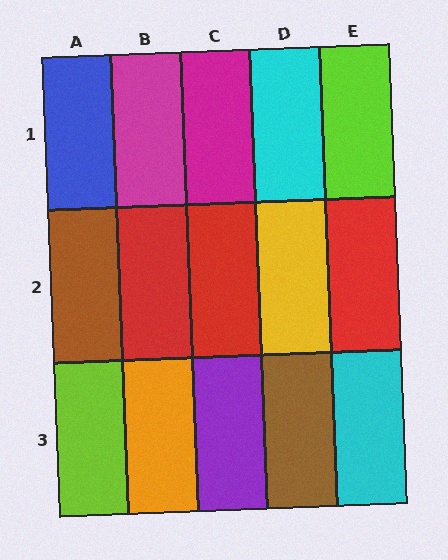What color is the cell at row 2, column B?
Red.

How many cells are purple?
1 cell is purple.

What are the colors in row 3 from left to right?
Lime, orange, purple, brown, cyan.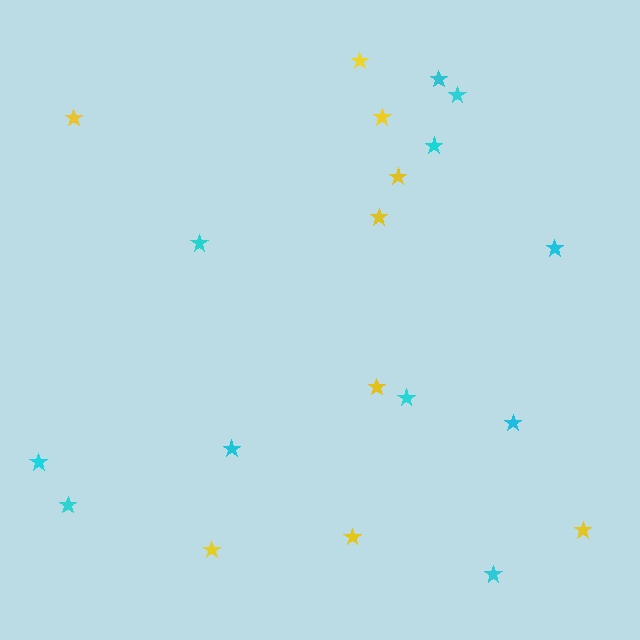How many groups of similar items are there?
There are 2 groups: one group of cyan stars (11) and one group of yellow stars (9).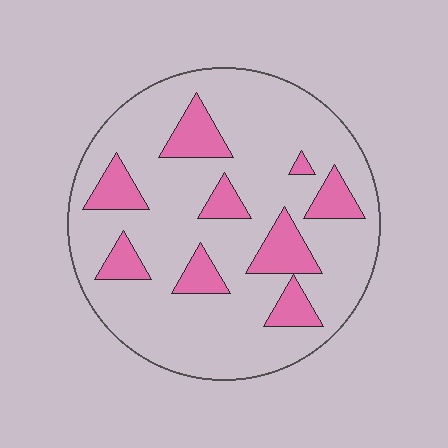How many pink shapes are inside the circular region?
9.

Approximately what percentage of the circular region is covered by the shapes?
Approximately 20%.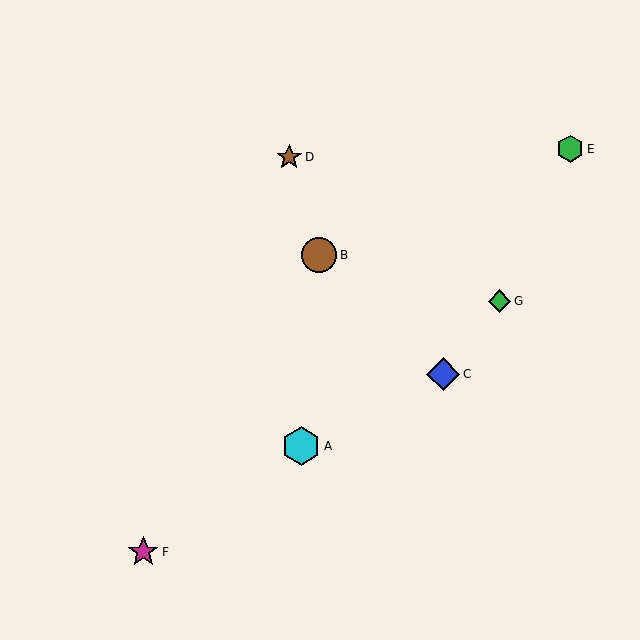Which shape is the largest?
The cyan hexagon (labeled A) is the largest.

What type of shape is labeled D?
Shape D is a brown star.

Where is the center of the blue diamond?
The center of the blue diamond is at (443, 374).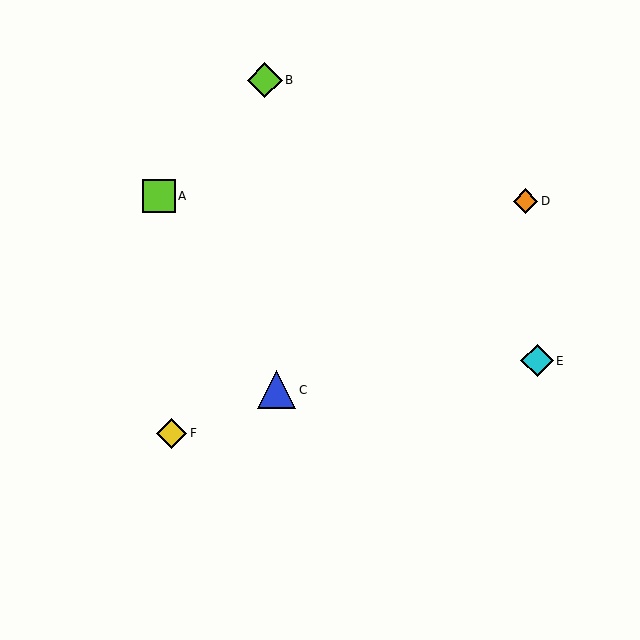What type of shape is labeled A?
Shape A is a lime square.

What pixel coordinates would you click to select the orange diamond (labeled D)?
Click at (525, 201) to select the orange diamond D.